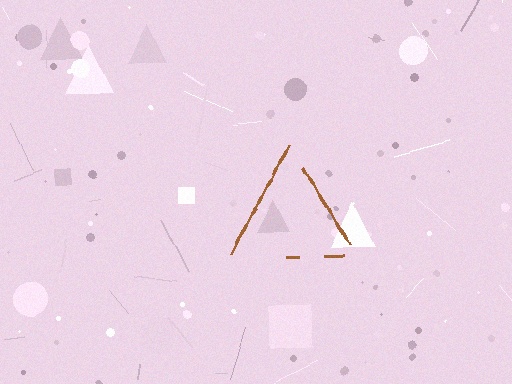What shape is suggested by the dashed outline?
The dashed outline suggests a triangle.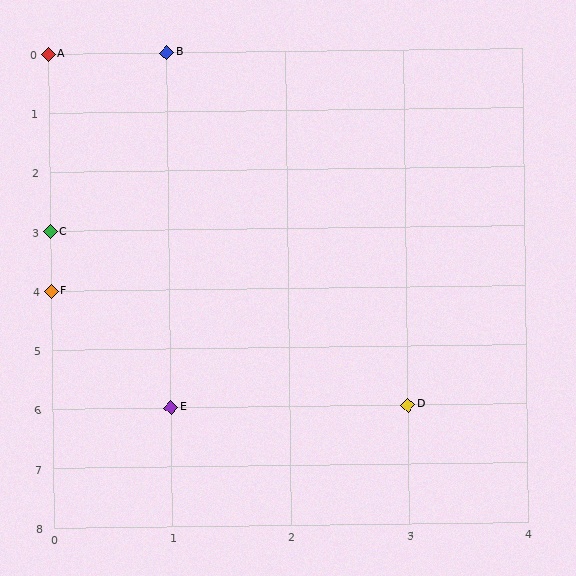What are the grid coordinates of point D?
Point D is at grid coordinates (3, 6).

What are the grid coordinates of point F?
Point F is at grid coordinates (0, 4).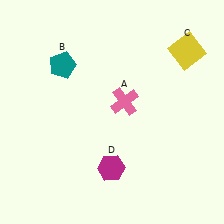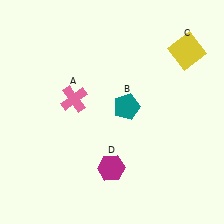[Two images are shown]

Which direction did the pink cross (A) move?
The pink cross (A) moved left.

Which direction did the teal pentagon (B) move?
The teal pentagon (B) moved right.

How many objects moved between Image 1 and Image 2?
2 objects moved between the two images.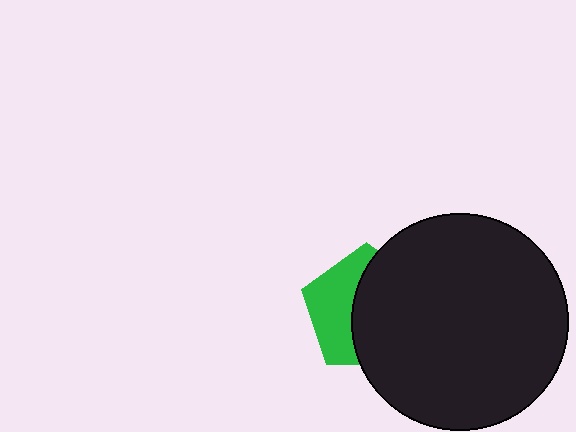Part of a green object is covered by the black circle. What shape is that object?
It is a pentagon.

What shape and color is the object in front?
The object in front is a black circle.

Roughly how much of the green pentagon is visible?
A small part of it is visible (roughly 41%).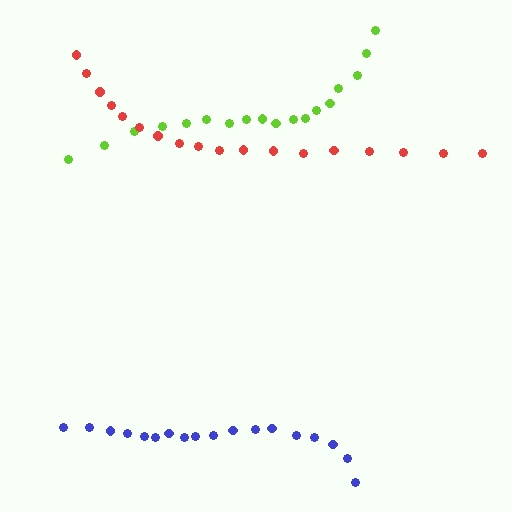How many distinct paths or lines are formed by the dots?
There are 3 distinct paths.